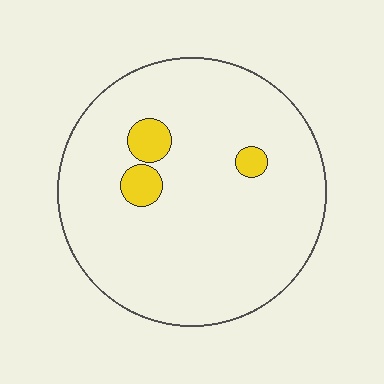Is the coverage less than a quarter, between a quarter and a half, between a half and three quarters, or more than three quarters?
Less than a quarter.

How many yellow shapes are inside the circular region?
3.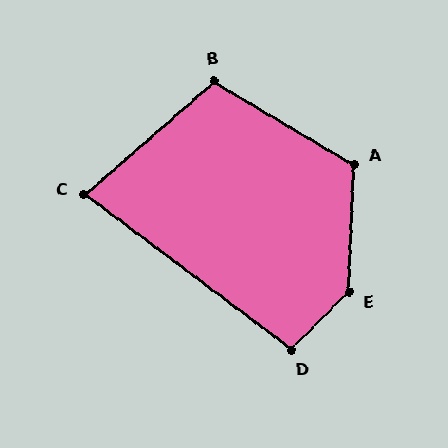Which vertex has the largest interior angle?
E, at approximately 137 degrees.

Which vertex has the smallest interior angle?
C, at approximately 78 degrees.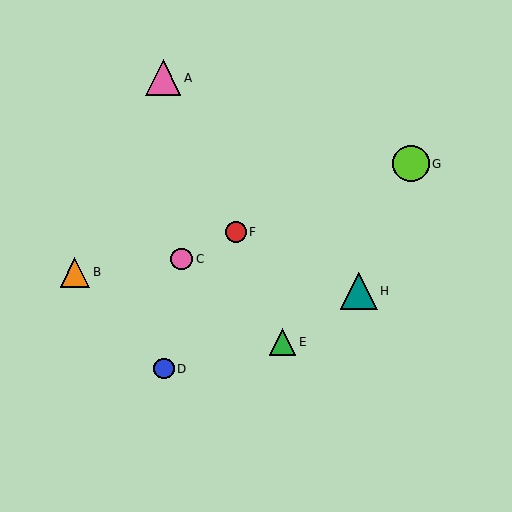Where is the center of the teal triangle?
The center of the teal triangle is at (359, 291).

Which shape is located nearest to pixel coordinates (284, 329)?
The green triangle (labeled E) at (282, 342) is nearest to that location.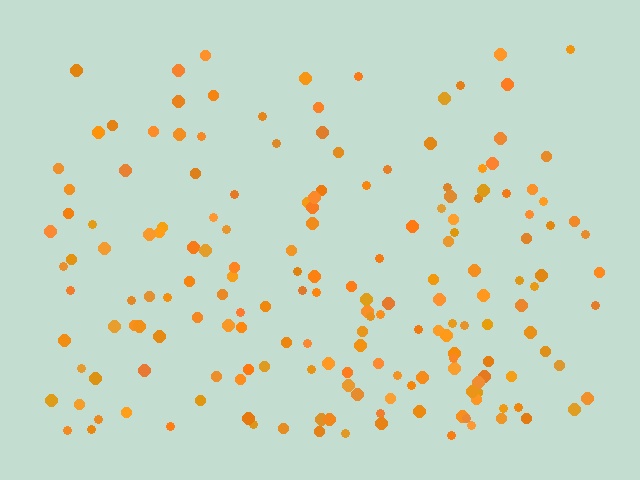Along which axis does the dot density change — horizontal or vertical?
Vertical.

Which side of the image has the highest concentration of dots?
The bottom.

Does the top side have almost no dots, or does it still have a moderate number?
Still a moderate number, just noticeably fewer than the bottom.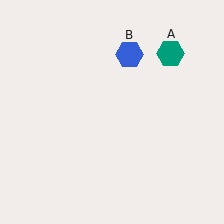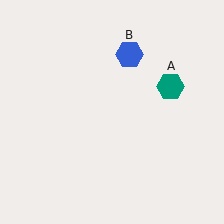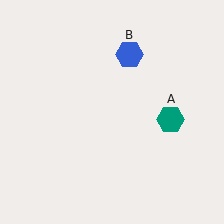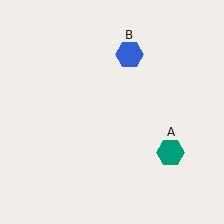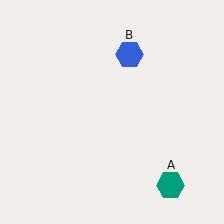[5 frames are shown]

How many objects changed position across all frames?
1 object changed position: teal hexagon (object A).